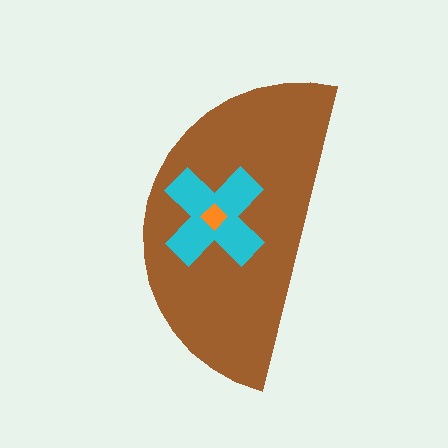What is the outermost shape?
The brown semicircle.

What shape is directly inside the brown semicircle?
The cyan cross.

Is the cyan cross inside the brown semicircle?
Yes.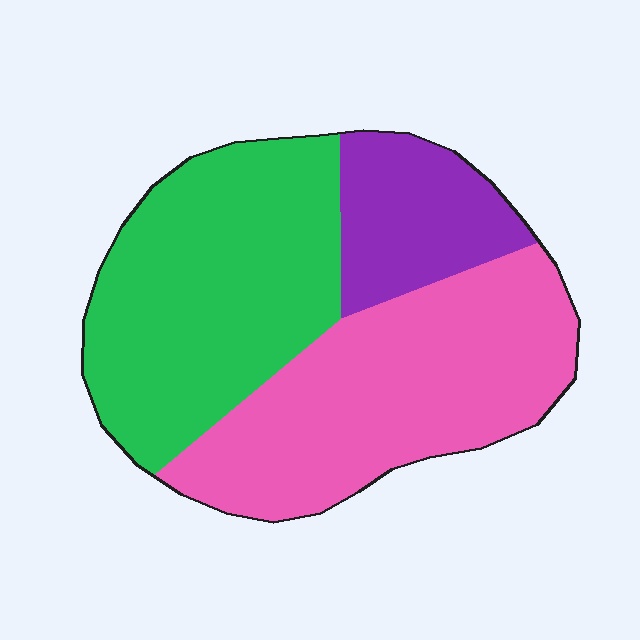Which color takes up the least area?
Purple, at roughly 15%.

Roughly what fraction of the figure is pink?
Pink covers roughly 40% of the figure.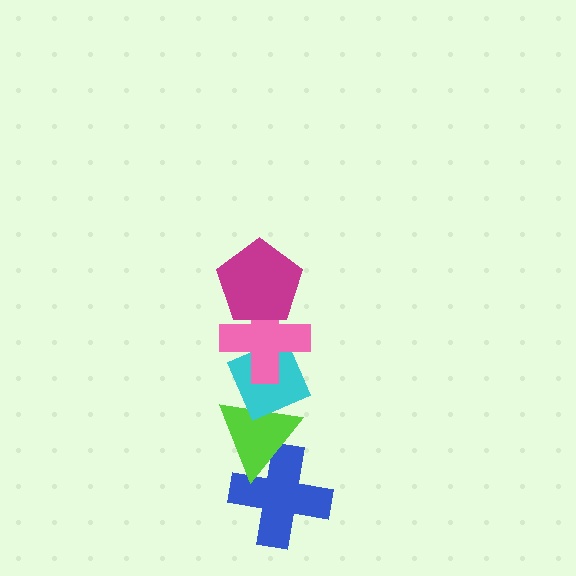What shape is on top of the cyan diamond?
The pink cross is on top of the cyan diamond.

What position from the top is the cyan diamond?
The cyan diamond is 3rd from the top.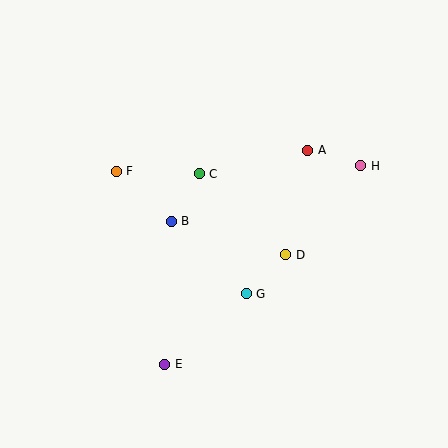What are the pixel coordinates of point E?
Point E is at (165, 364).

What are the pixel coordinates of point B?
Point B is at (171, 221).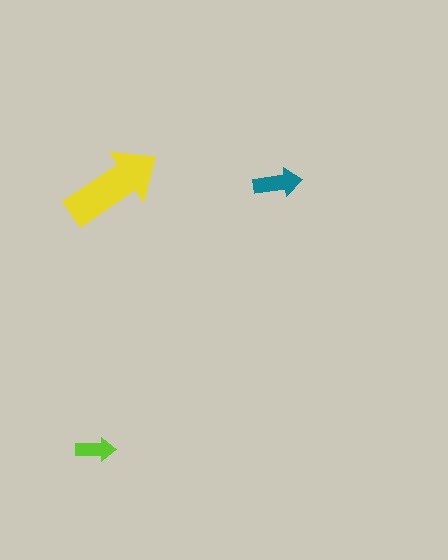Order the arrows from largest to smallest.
the yellow one, the teal one, the lime one.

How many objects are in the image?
There are 3 objects in the image.